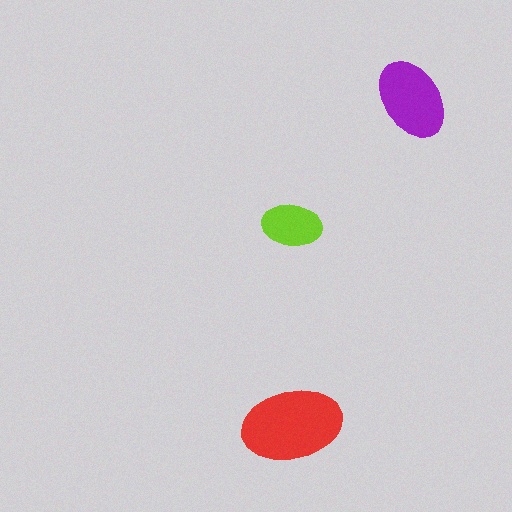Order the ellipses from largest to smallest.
the red one, the purple one, the lime one.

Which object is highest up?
The purple ellipse is topmost.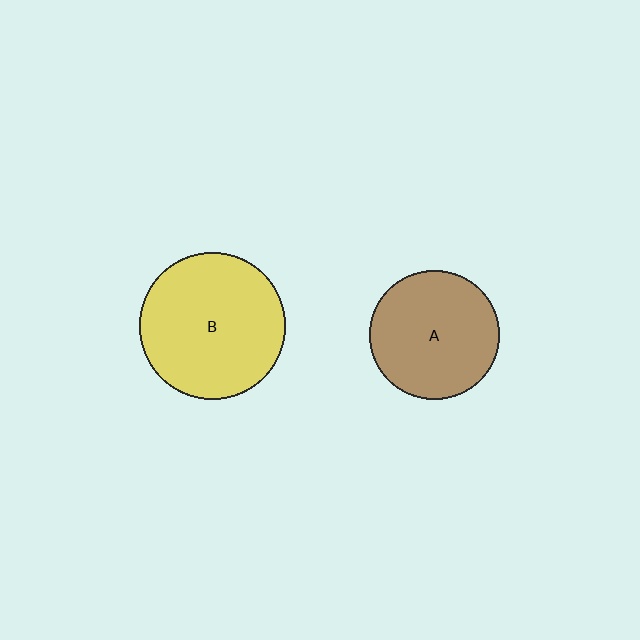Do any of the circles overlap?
No, none of the circles overlap.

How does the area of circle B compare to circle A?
Approximately 1.3 times.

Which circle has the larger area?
Circle B (yellow).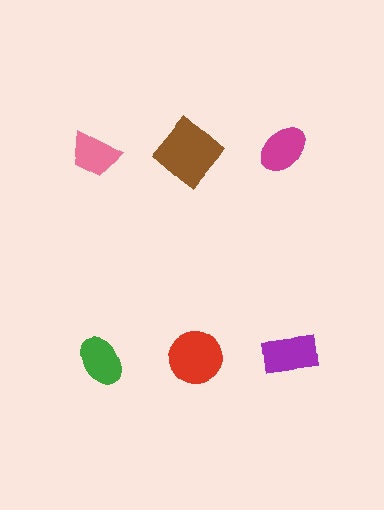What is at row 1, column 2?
A brown diamond.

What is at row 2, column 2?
A red circle.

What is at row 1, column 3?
A magenta ellipse.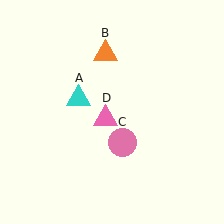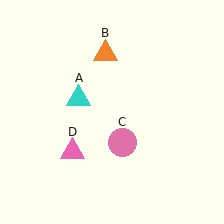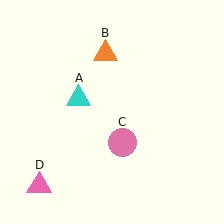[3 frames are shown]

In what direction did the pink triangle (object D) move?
The pink triangle (object D) moved down and to the left.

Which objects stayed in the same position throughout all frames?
Cyan triangle (object A) and orange triangle (object B) and pink circle (object C) remained stationary.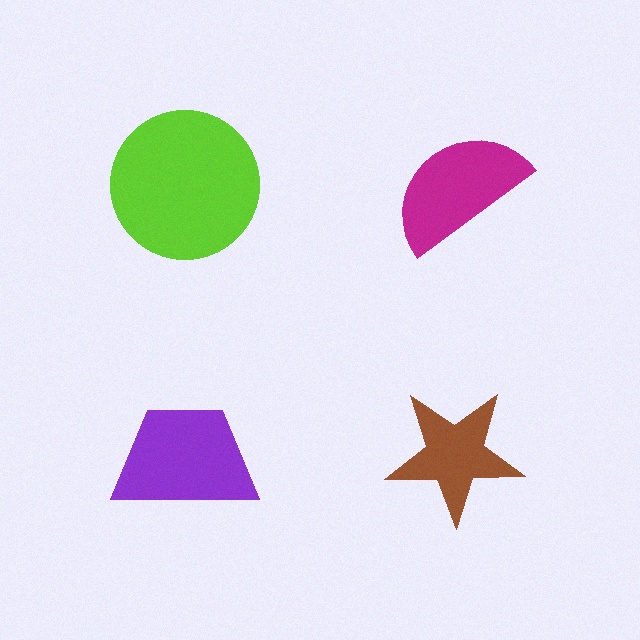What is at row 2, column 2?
A brown star.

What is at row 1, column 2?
A magenta semicircle.